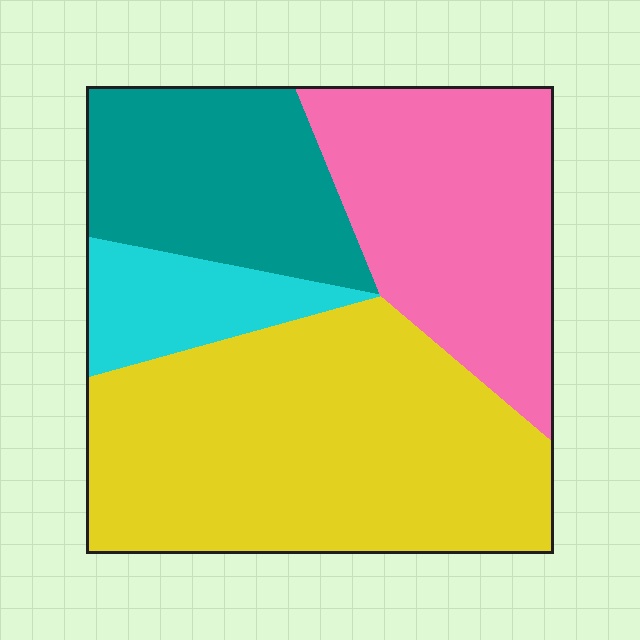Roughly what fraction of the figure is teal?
Teal takes up about one fifth (1/5) of the figure.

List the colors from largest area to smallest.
From largest to smallest: yellow, pink, teal, cyan.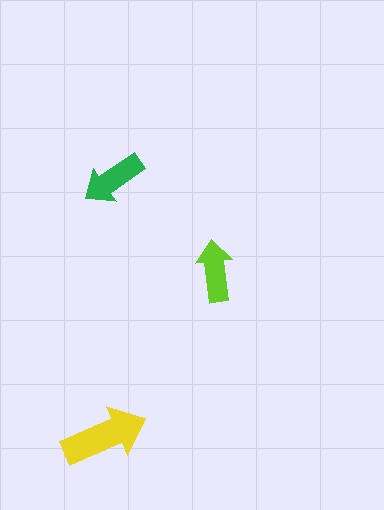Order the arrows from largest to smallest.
the yellow one, the green one, the lime one.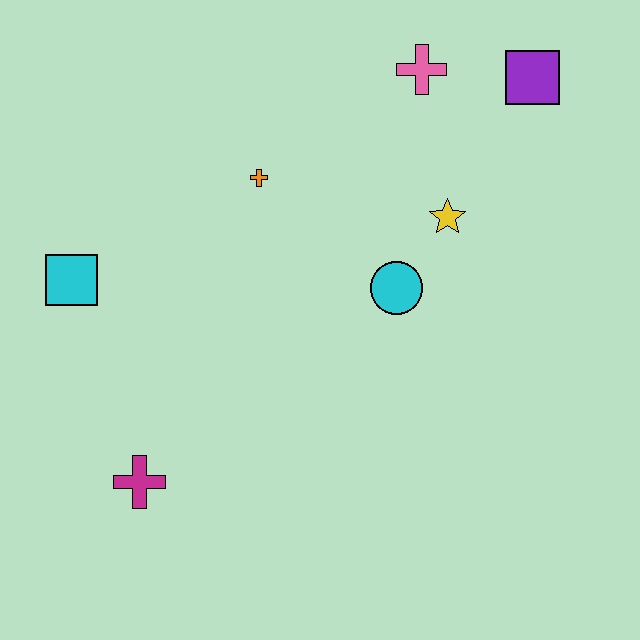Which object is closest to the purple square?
The pink cross is closest to the purple square.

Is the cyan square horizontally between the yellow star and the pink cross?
No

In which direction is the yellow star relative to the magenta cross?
The yellow star is to the right of the magenta cross.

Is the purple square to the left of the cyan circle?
No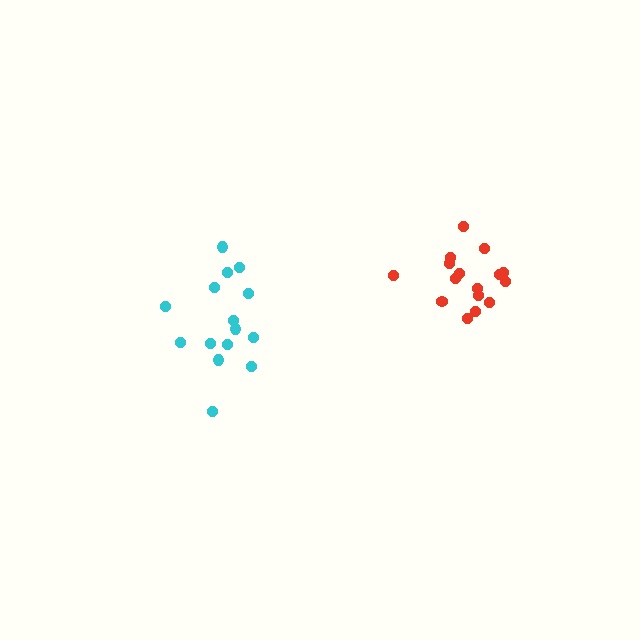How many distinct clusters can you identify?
There are 2 distinct clusters.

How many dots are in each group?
Group 1: 15 dots, Group 2: 16 dots (31 total).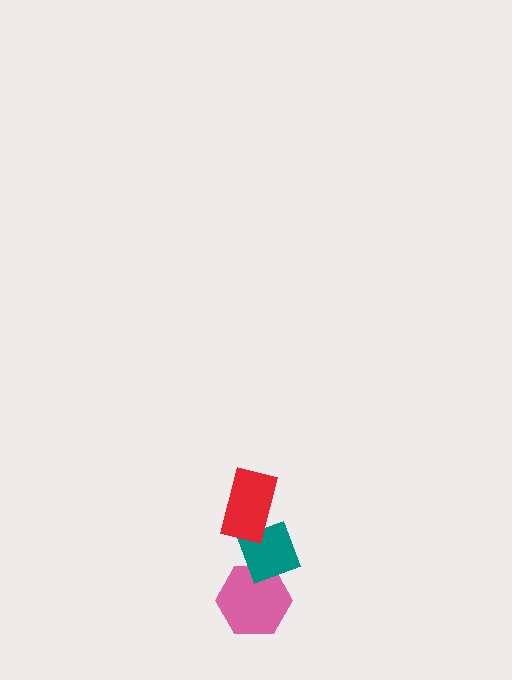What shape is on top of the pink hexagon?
The teal diamond is on top of the pink hexagon.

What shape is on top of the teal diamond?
The red rectangle is on top of the teal diamond.